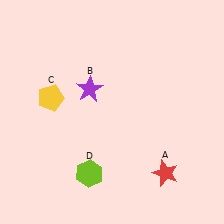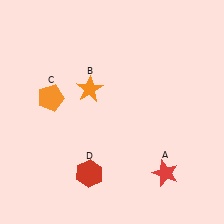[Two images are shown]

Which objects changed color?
B changed from purple to orange. C changed from yellow to orange. D changed from lime to red.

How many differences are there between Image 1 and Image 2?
There are 3 differences between the two images.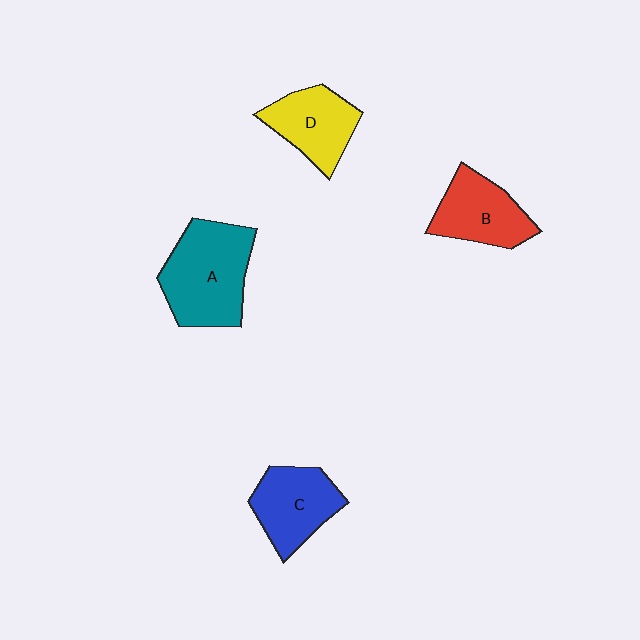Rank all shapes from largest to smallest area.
From largest to smallest: A (teal), C (blue), B (red), D (yellow).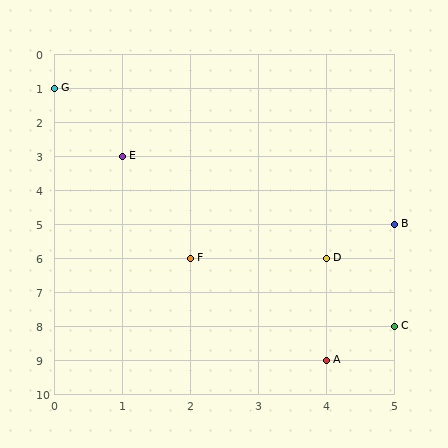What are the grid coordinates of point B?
Point B is at grid coordinates (5, 5).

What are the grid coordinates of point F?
Point F is at grid coordinates (2, 6).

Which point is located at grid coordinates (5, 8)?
Point C is at (5, 8).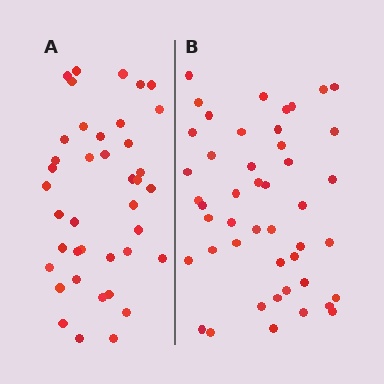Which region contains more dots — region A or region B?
Region B (the right region) has more dots.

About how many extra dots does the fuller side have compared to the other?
Region B has about 6 more dots than region A.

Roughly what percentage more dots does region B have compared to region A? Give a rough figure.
About 15% more.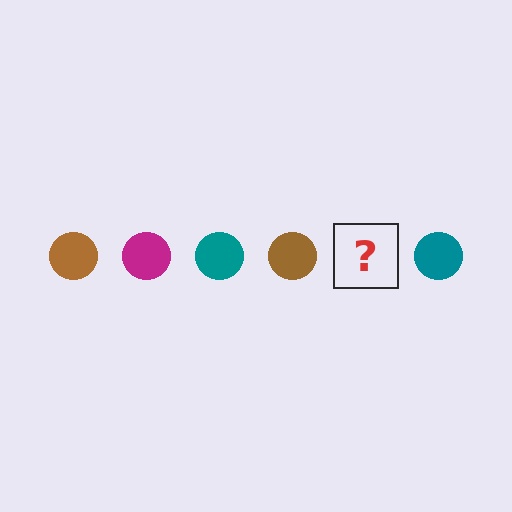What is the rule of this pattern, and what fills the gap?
The rule is that the pattern cycles through brown, magenta, teal circles. The gap should be filled with a magenta circle.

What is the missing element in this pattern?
The missing element is a magenta circle.